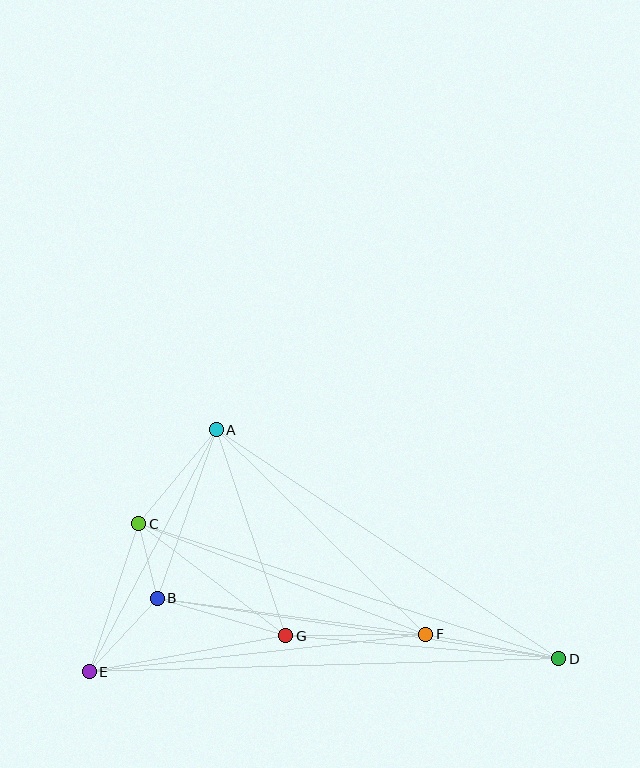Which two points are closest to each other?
Points B and C are closest to each other.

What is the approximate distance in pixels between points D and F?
The distance between D and F is approximately 135 pixels.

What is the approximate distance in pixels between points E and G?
The distance between E and G is approximately 200 pixels.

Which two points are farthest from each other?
Points D and E are farthest from each other.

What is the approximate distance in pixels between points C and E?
The distance between C and E is approximately 156 pixels.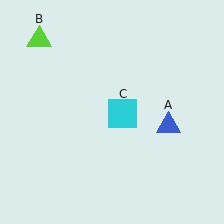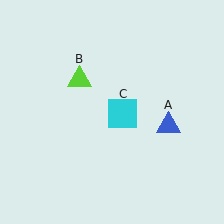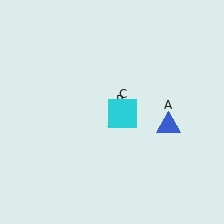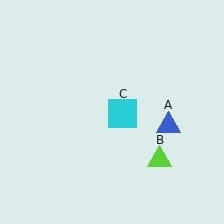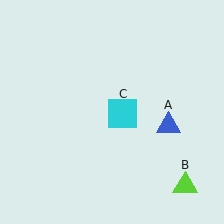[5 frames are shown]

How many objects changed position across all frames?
1 object changed position: lime triangle (object B).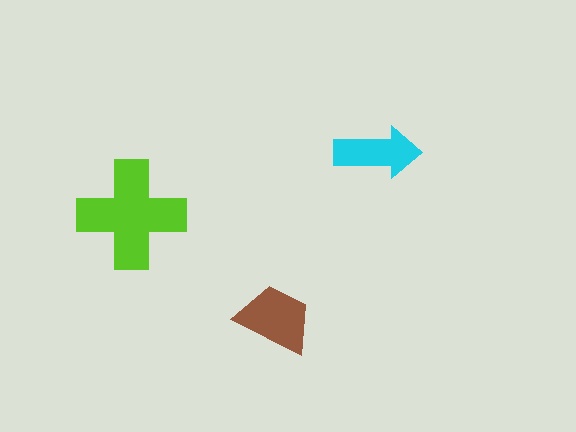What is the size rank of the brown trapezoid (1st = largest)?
2nd.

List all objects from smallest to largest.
The cyan arrow, the brown trapezoid, the lime cross.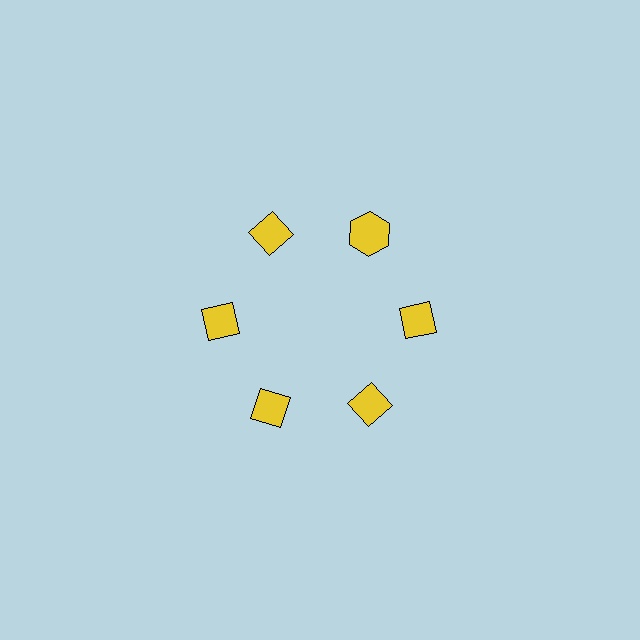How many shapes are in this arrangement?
There are 6 shapes arranged in a ring pattern.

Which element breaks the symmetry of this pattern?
The yellow hexagon at roughly the 1 o'clock position breaks the symmetry. All other shapes are yellow diamonds.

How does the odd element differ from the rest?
It has a different shape: hexagon instead of diamond.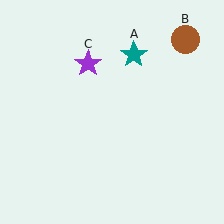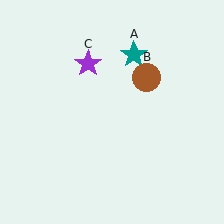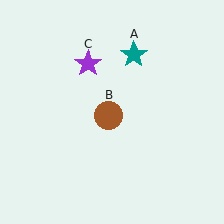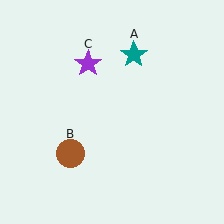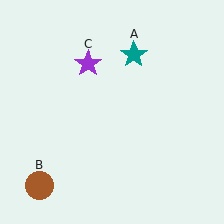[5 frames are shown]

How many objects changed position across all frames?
1 object changed position: brown circle (object B).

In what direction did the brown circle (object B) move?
The brown circle (object B) moved down and to the left.